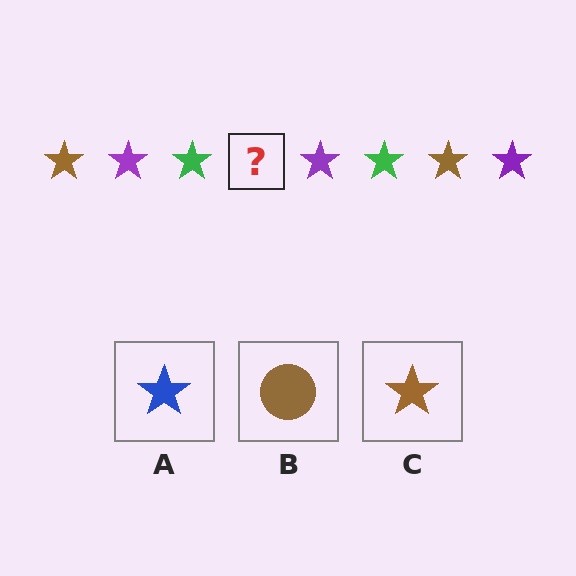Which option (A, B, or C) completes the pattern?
C.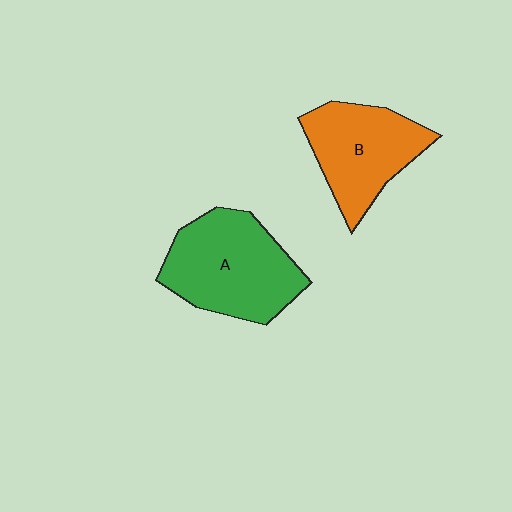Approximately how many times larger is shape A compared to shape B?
Approximately 1.2 times.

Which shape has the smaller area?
Shape B (orange).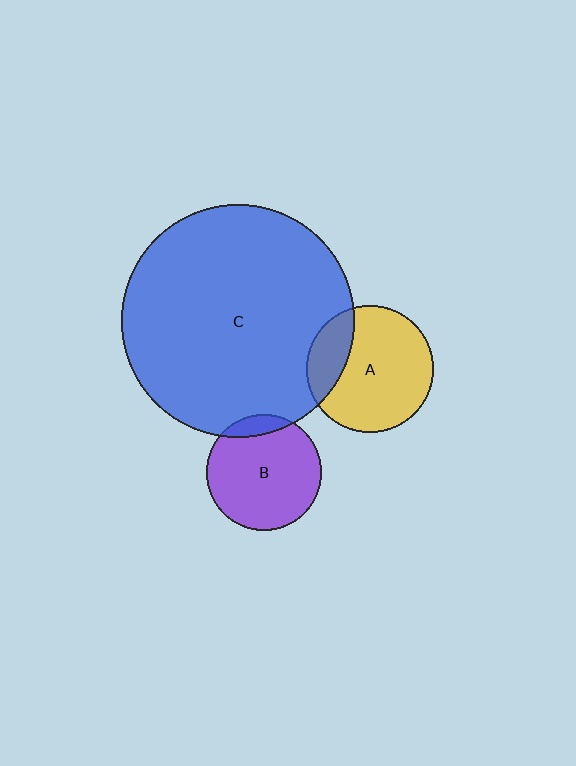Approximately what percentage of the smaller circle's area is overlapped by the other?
Approximately 25%.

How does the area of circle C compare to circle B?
Approximately 4.1 times.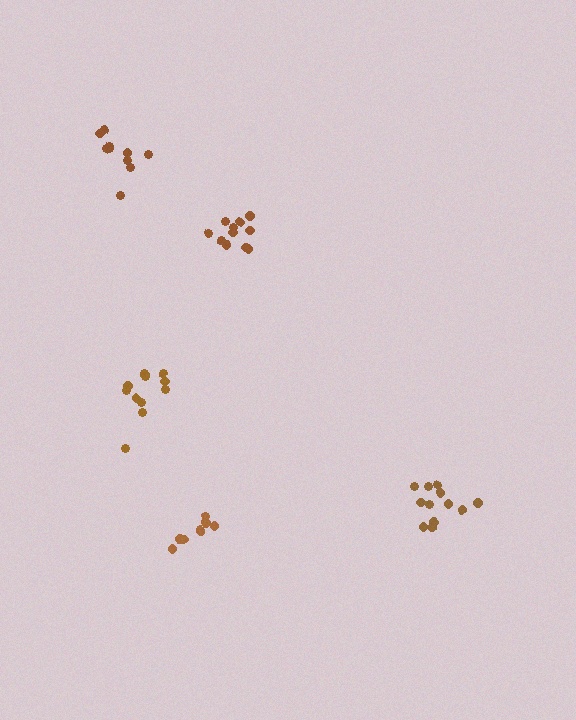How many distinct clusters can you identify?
There are 5 distinct clusters.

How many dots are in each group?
Group 1: 11 dots, Group 2: 13 dots, Group 3: 11 dots, Group 4: 8 dots, Group 5: 10 dots (53 total).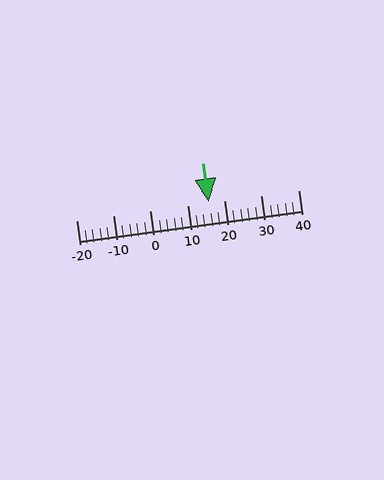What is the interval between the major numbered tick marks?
The major tick marks are spaced 10 units apart.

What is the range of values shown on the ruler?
The ruler shows values from -20 to 40.